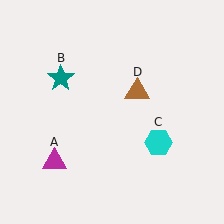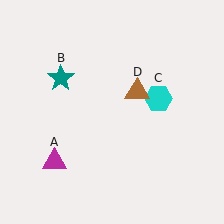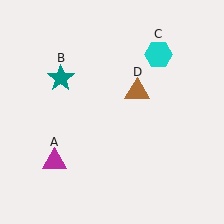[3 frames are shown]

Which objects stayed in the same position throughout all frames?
Magenta triangle (object A) and teal star (object B) and brown triangle (object D) remained stationary.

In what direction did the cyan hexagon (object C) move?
The cyan hexagon (object C) moved up.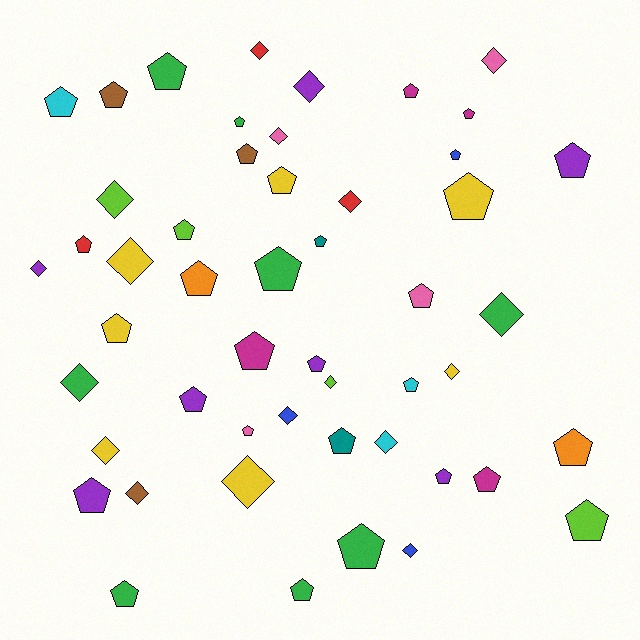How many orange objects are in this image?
There are 2 orange objects.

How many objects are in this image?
There are 50 objects.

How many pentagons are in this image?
There are 32 pentagons.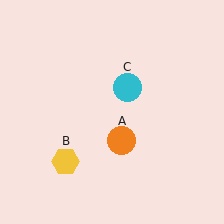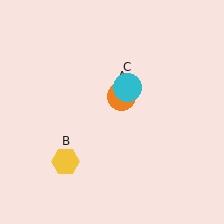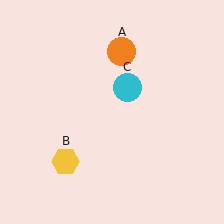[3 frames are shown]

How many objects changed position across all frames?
1 object changed position: orange circle (object A).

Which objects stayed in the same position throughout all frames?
Yellow hexagon (object B) and cyan circle (object C) remained stationary.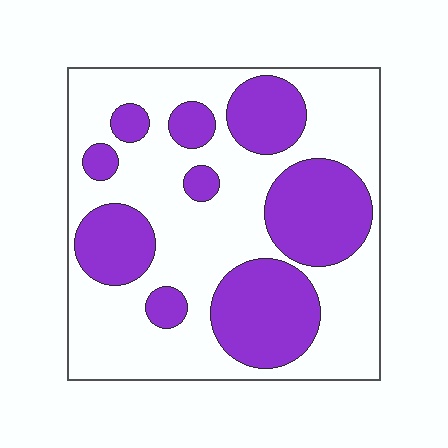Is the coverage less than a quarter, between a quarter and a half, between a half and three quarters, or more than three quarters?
Between a quarter and a half.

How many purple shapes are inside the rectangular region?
9.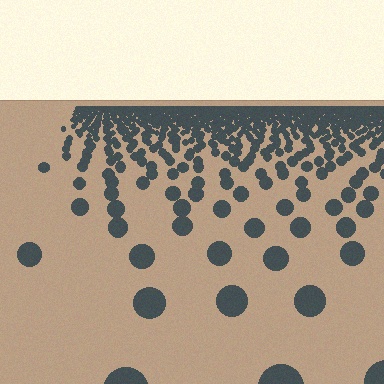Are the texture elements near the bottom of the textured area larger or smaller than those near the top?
Larger. Near the bottom, elements are closer to the viewer and appear at a bigger on-screen size.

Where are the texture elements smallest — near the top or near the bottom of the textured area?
Near the top.